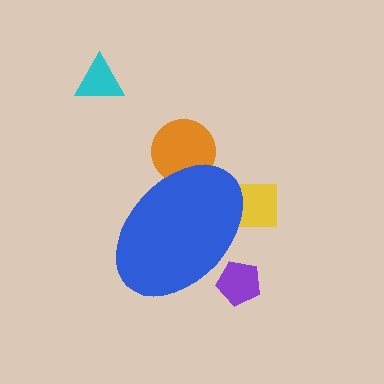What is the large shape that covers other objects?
A blue ellipse.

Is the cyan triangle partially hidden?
No, the cyan triangle is fully visible.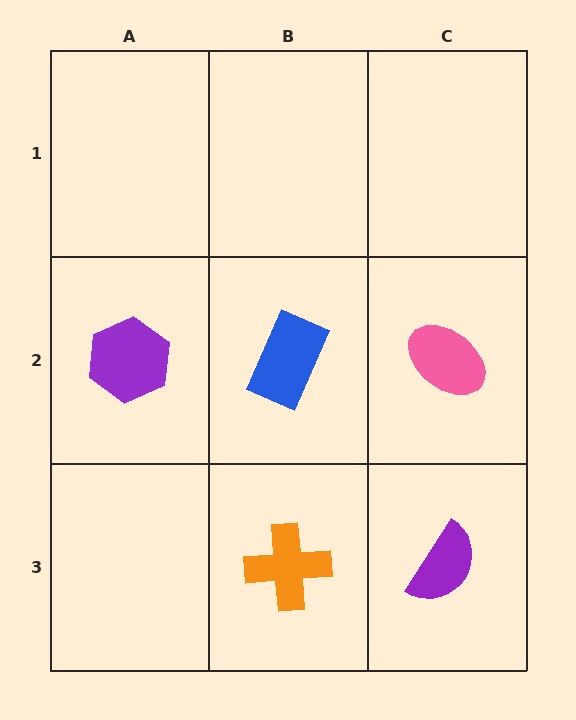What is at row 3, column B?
An orange cross.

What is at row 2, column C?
A pink ellipse.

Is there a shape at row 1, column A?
No, that cell is empty.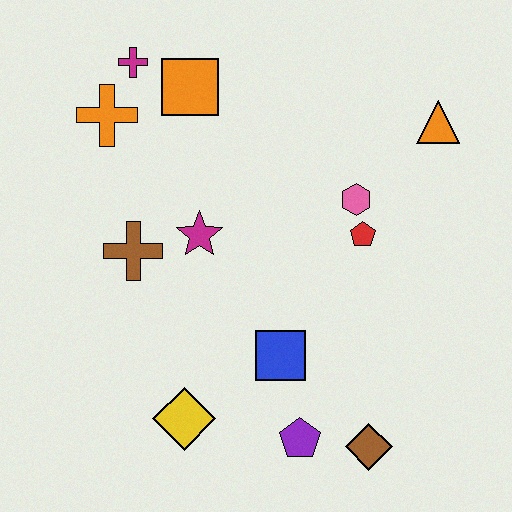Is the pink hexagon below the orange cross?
Yes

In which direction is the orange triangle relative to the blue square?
The orange triangle is above the blue square.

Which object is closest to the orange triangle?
The pink hexagon is closest to the orange triangle.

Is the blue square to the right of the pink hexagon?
No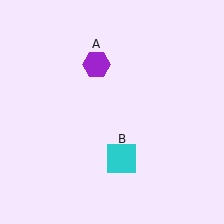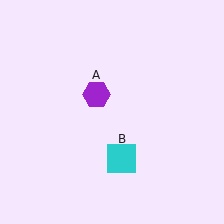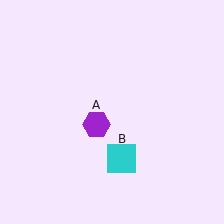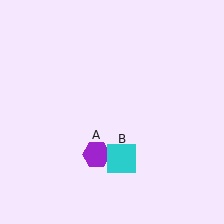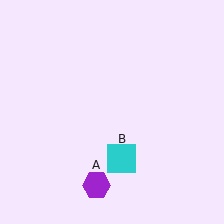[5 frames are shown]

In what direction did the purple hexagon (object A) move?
The purple hexagon (object A) moved down.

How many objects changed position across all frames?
1 object changed position: purple hexagon (object A).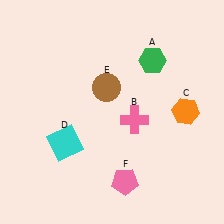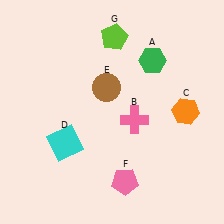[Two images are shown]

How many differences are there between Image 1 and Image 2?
There is 1 difference between the two images.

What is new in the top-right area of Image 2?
A lime pentagon (G) was added in the top-right area of Image 2.